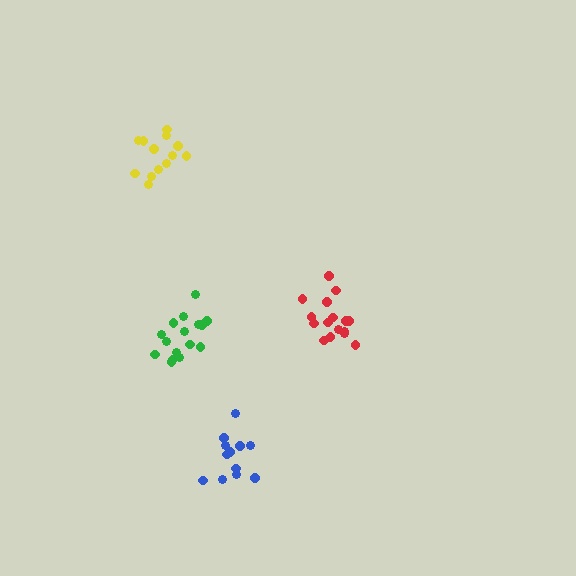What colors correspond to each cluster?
The clusters are colored: blue, red, green, yellow.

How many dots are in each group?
Group 1: 12 dots, Group 2: 16 dots, Group 3: 16 dots, Group 4: 13 dots (57 total).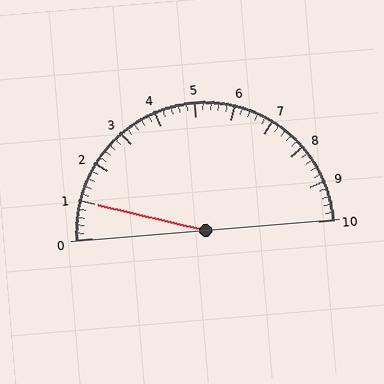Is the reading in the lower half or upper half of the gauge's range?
The reading is in the lower half of the range (0 to 10).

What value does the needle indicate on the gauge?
The needle indicates approximately 1.0.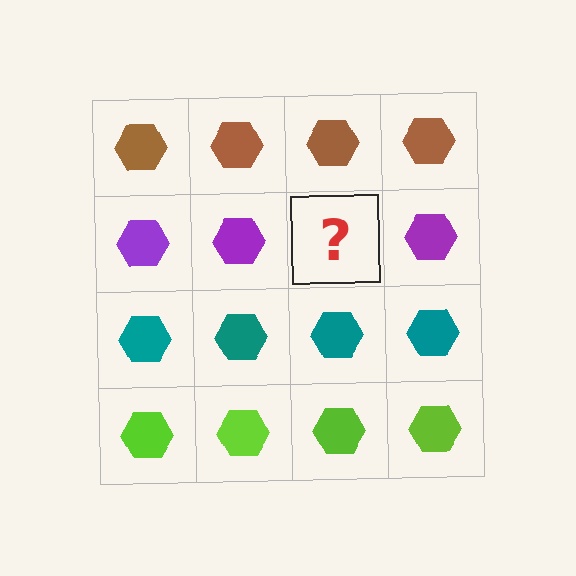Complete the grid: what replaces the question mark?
The question mark should be replaced with a purple hexagon.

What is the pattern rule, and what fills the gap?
The rule is that each row has a consistent color. The gap should be filled with a purple hexagon.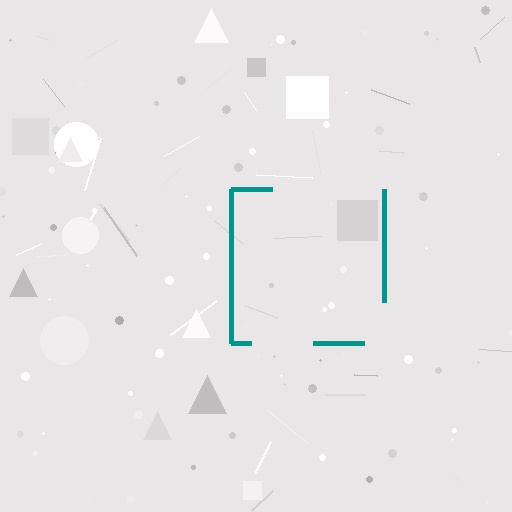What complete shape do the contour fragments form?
The contour fragments form a square.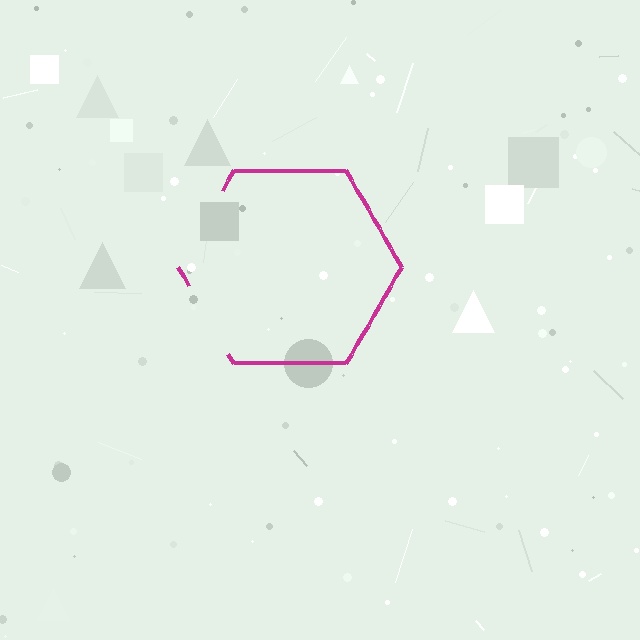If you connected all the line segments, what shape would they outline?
They would outline a hexagon.